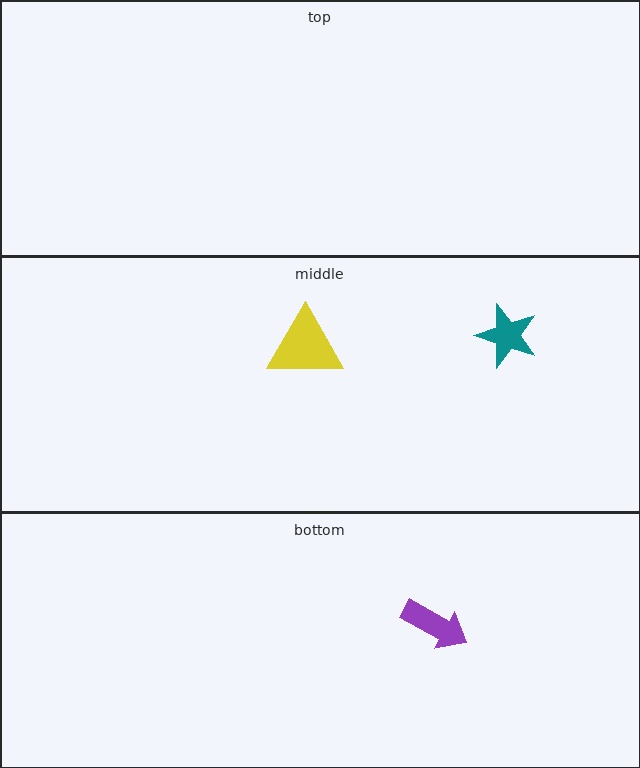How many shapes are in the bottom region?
1.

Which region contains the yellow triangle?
The middle region.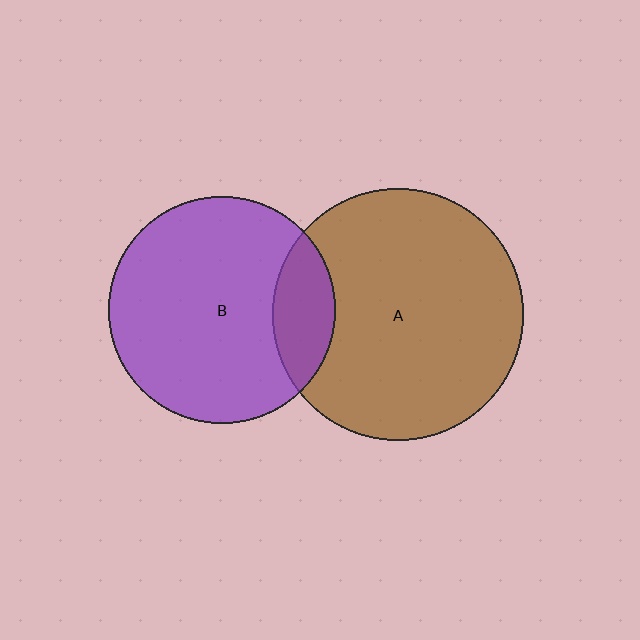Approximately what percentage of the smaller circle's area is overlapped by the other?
Approximately 15%.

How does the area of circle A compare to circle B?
Approximately 1.2 times.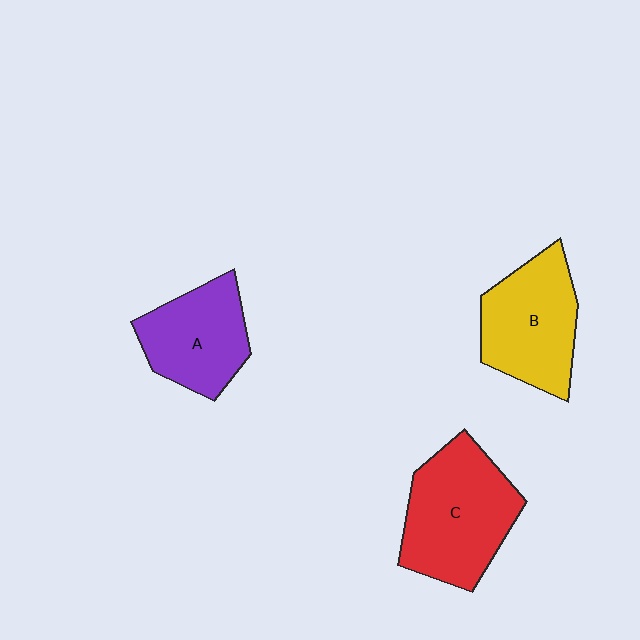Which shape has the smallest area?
Shape A (purple).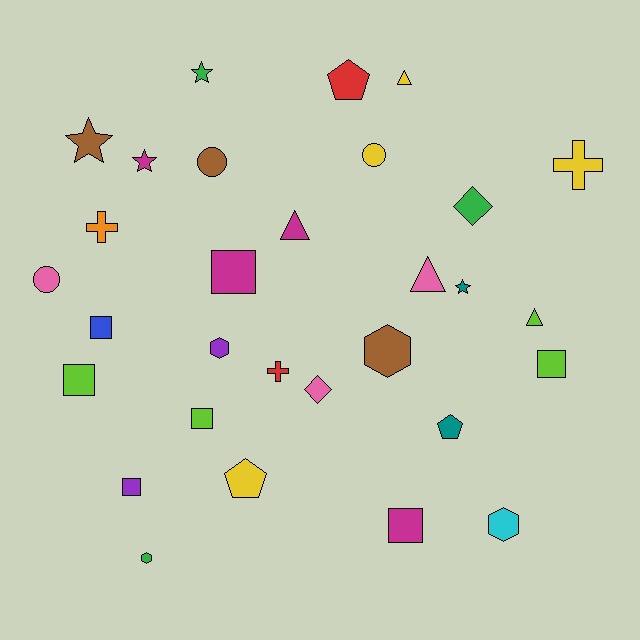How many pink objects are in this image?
There are 3 pink objects.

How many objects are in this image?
There are 30 objects.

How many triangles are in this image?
There are 4 triangles.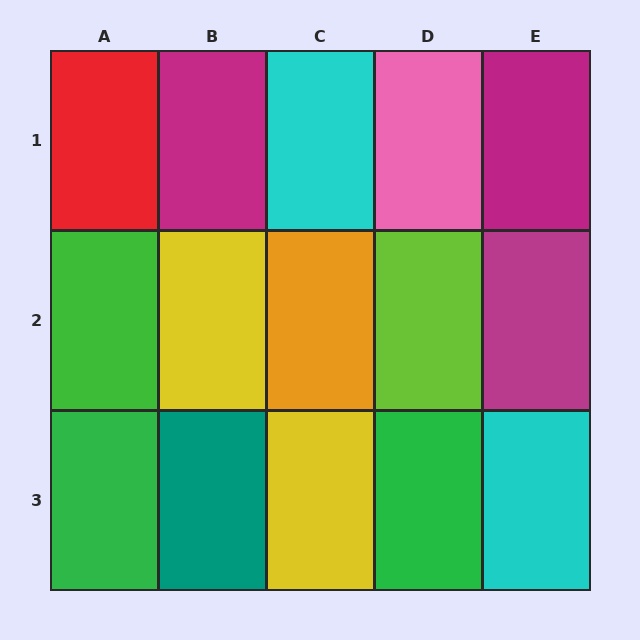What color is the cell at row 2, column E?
Magenta.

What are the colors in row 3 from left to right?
Green, teal, yellow, green, cyan.